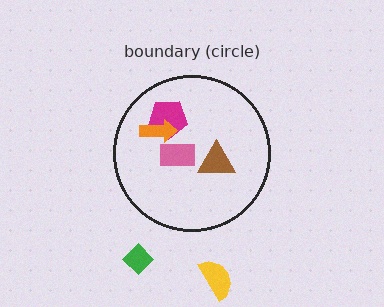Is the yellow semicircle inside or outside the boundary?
Outside.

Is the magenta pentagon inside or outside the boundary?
Inside.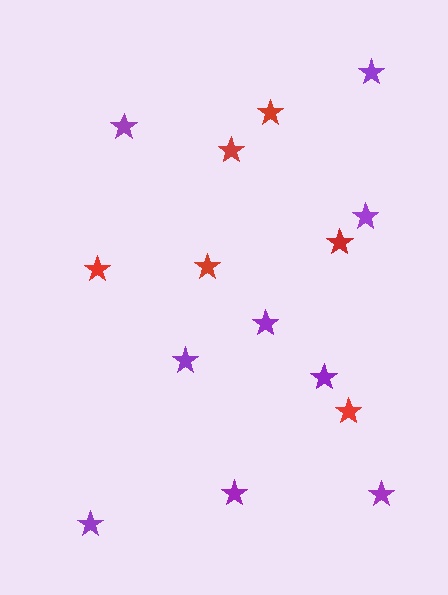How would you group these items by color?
There are 2 groups: one group of purple stars (9) and one group of red stars (6).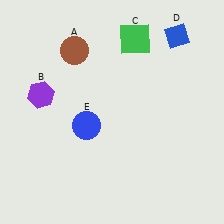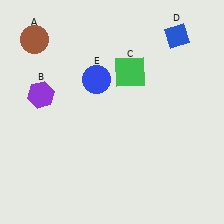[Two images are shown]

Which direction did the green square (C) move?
The green square (C) moved down.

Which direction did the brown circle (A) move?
The brown circle (A) moved left.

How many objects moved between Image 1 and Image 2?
3 objects moved between the two images.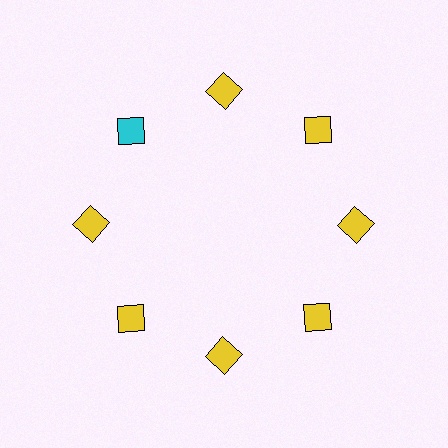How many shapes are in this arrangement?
There are 8 shapes arranged in a ring pattern.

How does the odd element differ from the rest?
It has a different color: cyan instead of yellow.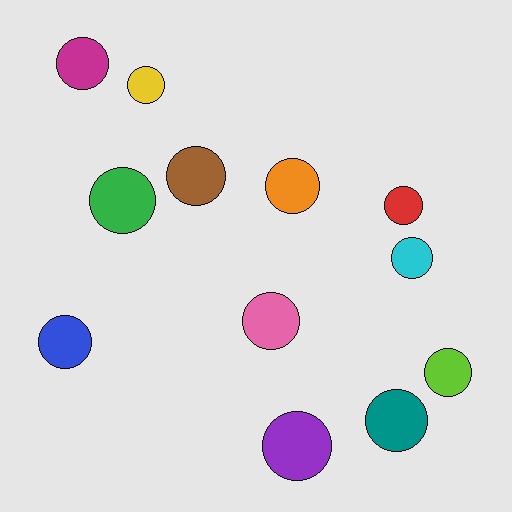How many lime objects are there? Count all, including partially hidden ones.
There is 1 lime object.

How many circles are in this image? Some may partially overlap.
There are 12 circles.